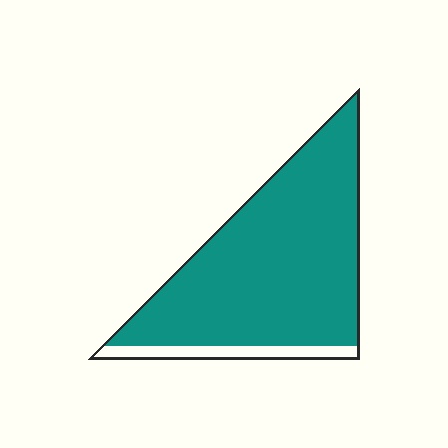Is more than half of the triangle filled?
Yes.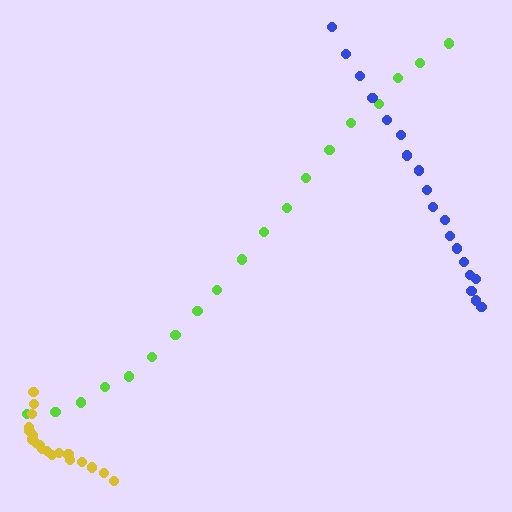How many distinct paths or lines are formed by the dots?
There are 3 distinct paths.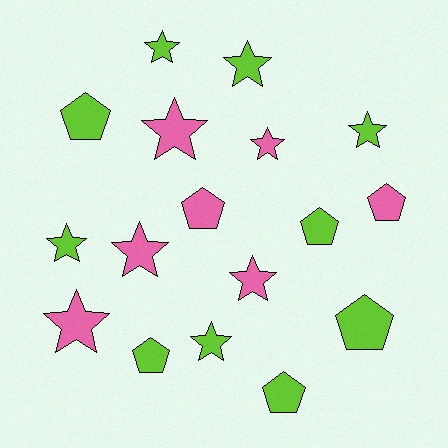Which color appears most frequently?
Lime, with 10 objects.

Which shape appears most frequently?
Star, with 10 objects.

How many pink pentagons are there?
There are 2 pink pentagons.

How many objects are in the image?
There are 17 objects.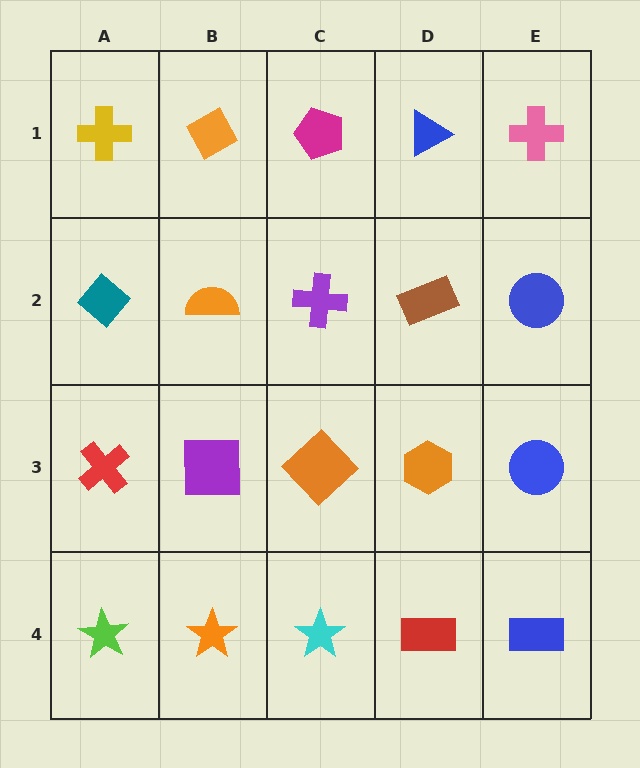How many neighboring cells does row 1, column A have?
2.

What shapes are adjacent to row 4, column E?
A blue circle (row 3, column E), a red rectangle (row 4, column D).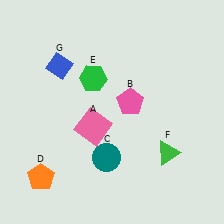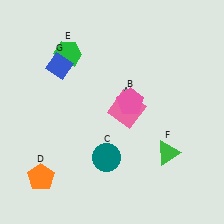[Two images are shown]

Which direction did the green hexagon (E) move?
The green hexagon (E) moved left.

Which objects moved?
The objects that moved are: the pink square (A), the green hexagon (E).